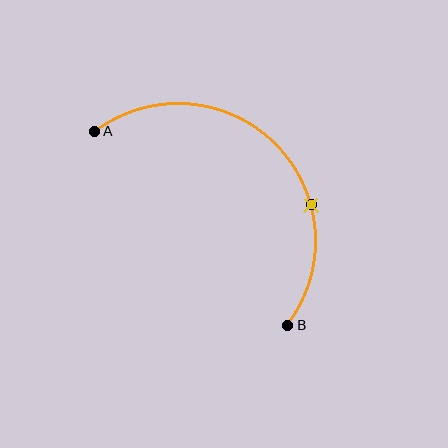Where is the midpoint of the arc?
The arc midpoint is the point on the curve farthest from the straight line joining A and B. It sits above and to the right of that line.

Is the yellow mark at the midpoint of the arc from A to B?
No. The yellow mark lies on the arc but is closer to endpoint B. The arc midpoint would be at the point on the curve equidistant along the arc from both A and B.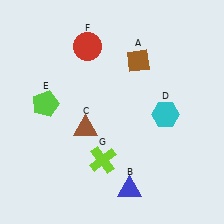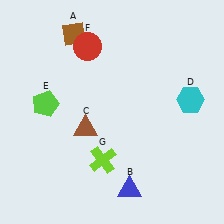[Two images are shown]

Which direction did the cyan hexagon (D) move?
The cyan hexagon (D) moved right.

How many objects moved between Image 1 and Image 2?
2 objects moved between the two images.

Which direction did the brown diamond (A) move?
The brown diamond (A) moved left.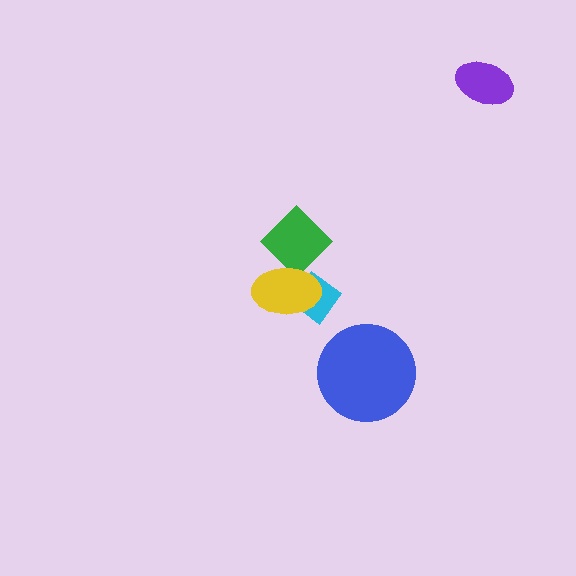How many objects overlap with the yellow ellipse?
2 objects overlap with the yellow ellipse.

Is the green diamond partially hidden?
Yes, it is partially covered by another shape.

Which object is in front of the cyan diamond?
The yellow ellipse is in front of the cyan diamond.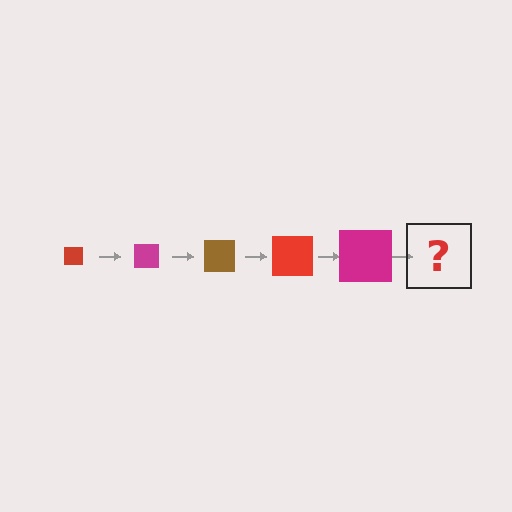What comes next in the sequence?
The next element should be a brown square, larger than the previous one.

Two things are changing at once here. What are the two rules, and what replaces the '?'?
The two rules are that the square grows larger each step and the color cycles through red, magenta, and brown. The '?' should be a brown square, larger than the previous one.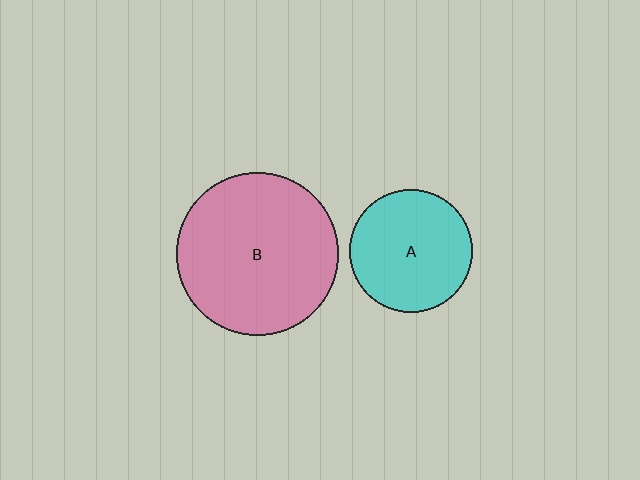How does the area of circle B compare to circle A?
Approximately 1.7 times.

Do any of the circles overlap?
No, none of the circles overlap.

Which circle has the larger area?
Circle B (pink).